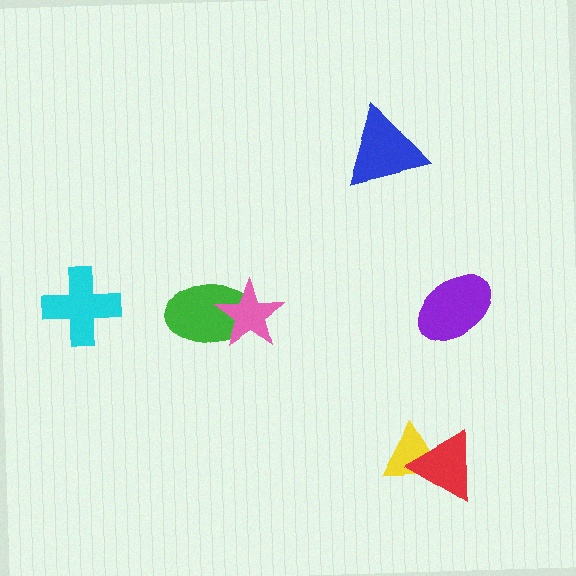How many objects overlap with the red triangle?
1 object overlaps with the red triangle.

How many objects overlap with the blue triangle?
0 objects overlap with the blue triangle.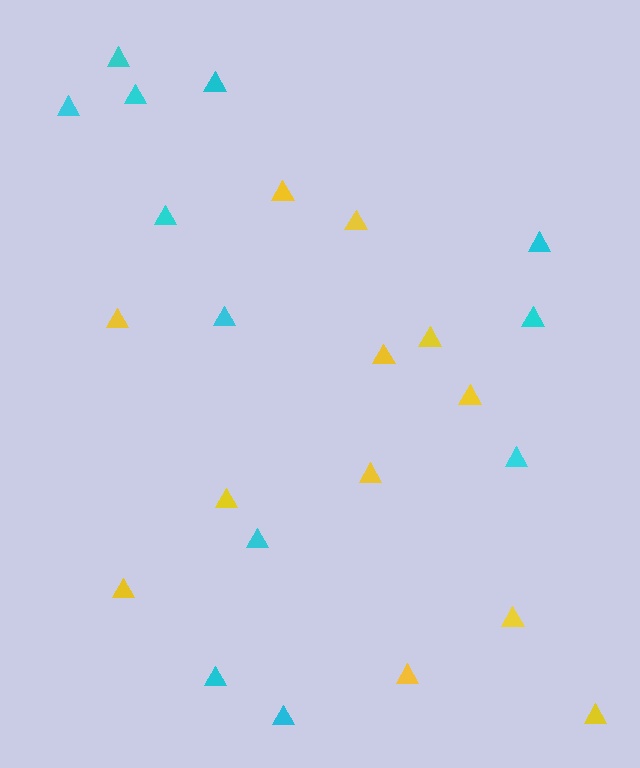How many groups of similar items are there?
There are 2 groups: one group of cyan triangles (12) and one group of yellow triangles (12).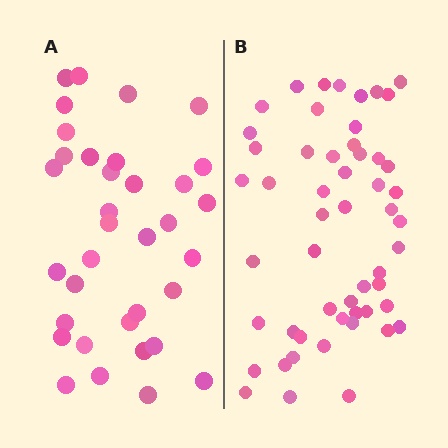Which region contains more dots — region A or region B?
Region B (the right region) has more dots.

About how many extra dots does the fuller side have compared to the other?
Region B has approximately 20 more dots than region A.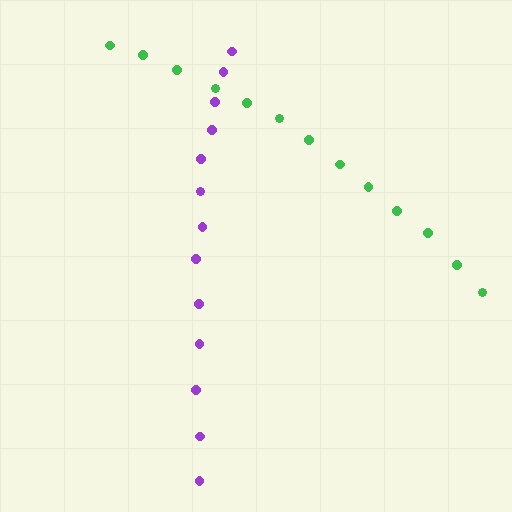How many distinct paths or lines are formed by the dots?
There are 2 distinct paths.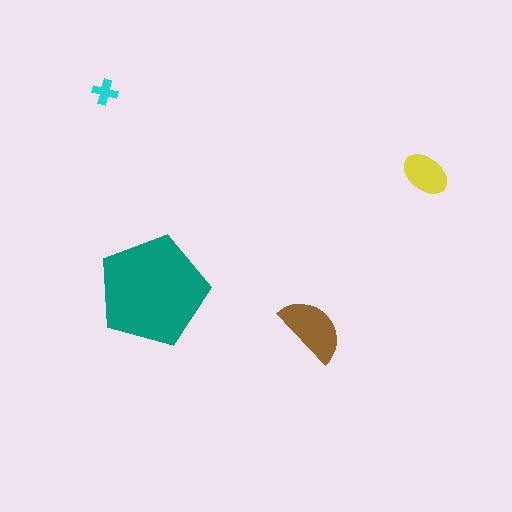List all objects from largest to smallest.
The teal pentagon, the brown semicircle, the yellow ellipse, the cyan cross.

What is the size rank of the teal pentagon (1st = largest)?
1st.